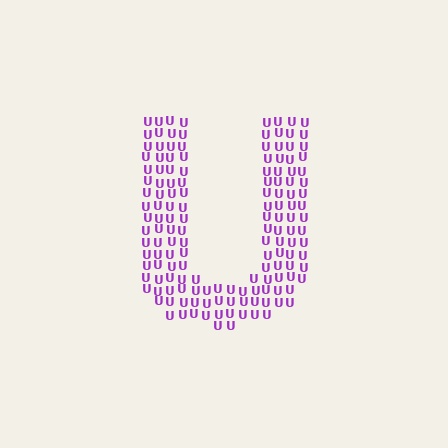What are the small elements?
The small elements are letter U's.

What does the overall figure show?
The overall figure shows the letter U.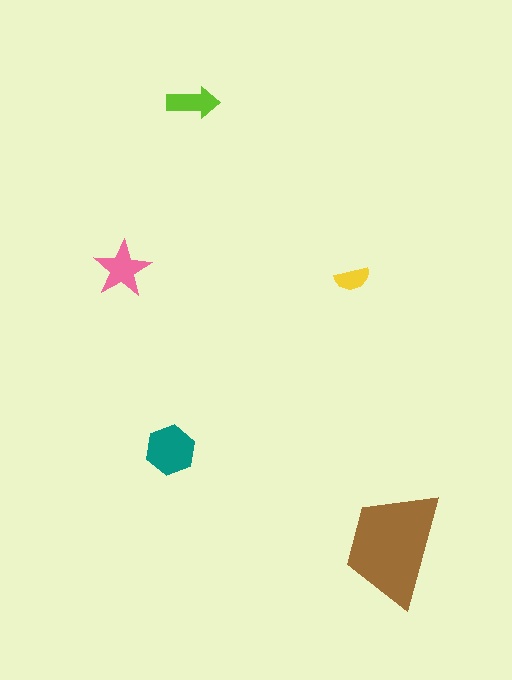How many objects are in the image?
There are 5 objects in the image.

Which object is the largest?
The brown trapezoid.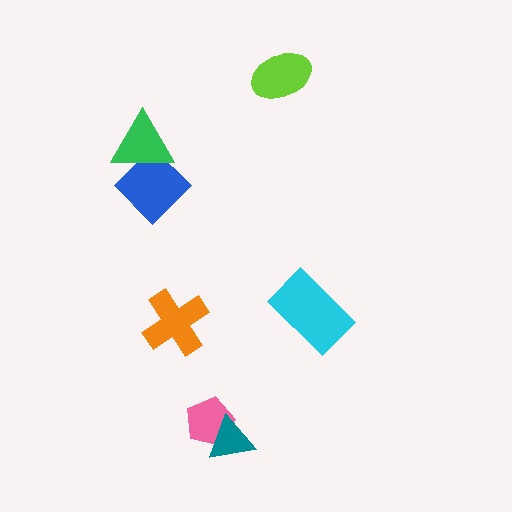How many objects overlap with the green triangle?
1 object overlaps with the green triangle.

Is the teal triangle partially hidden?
No, no other shape covers it.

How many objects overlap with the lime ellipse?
0 objects overlap with the lime ellipse.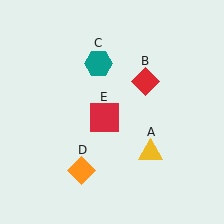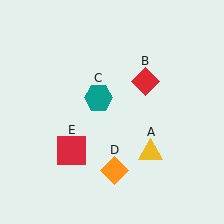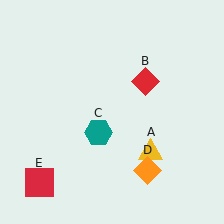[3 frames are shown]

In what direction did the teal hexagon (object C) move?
The teal hexagon (object C) moved down.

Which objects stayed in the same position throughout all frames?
Yellow triangle (object A) and red diamond (object B) remained stationary.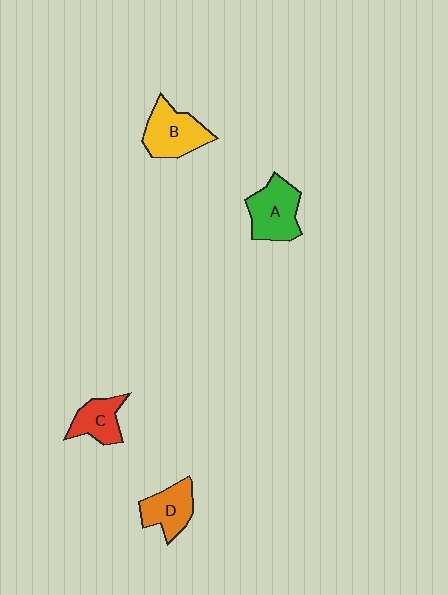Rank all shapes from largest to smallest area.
From largest to smallest: A (green), B (yellow), D (orange), C (red).